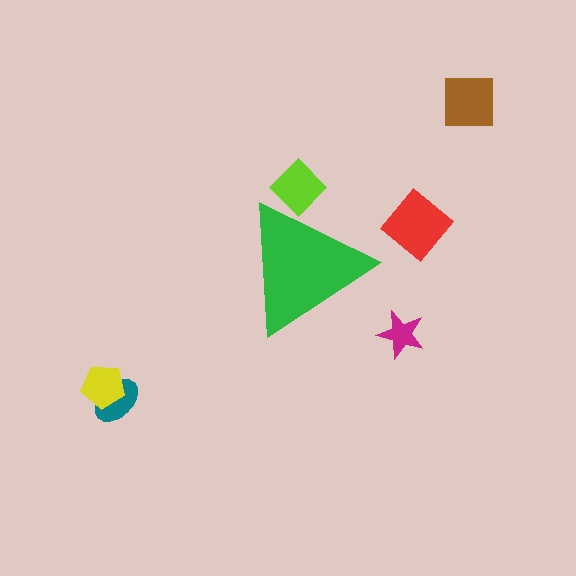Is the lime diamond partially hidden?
Yes, the lime diamond is partially hidden behind the green triangle.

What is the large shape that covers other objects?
A green triangle.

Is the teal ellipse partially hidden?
No, the teal ellipse is fully visible.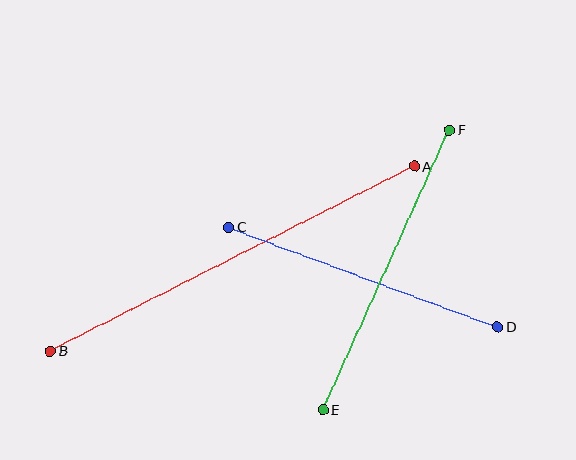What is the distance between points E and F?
The distance is approximately 307 pixels.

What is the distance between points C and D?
The distance is approximately 286 pixels.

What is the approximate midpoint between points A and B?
The midpoint is at approximately (233, 259) pixels.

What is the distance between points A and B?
The distance is approximately 409 pixels.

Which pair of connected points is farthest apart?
Points A and B are farthest apart.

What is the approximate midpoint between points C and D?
The midpoint is at approximately (363, 277) pixels.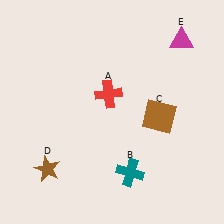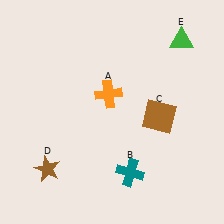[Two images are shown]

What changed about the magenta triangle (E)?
In Image 1, E is magenta. In Image 2, it changed to green.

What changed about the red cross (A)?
In Image 1, A is red. In Image 2, it changed to orange.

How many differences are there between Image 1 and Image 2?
There are 2 differences between the two images.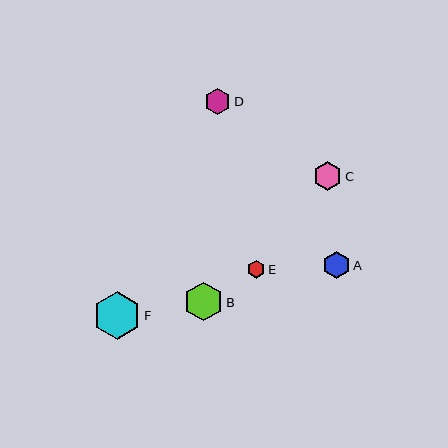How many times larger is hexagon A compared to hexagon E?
Hexagon A is approximately 1.5 times the size of hexagon E.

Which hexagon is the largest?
Hexagon F is the largest with a size of approximately 48 pixels.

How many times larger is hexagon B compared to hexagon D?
Hexagon B is approximately 1.5 times the size of hexagon D.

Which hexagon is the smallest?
Hexagon E is the smallest with a size of approximately 18 pixels.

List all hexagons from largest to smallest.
From largest to smallest: F, B, C, A, D, E.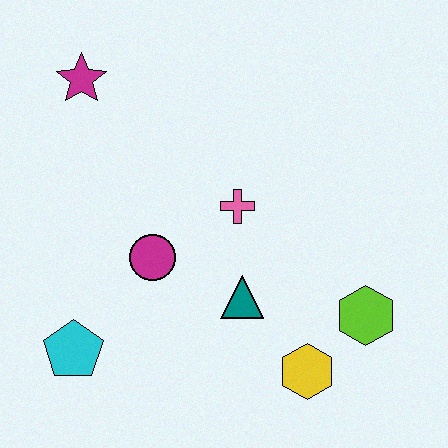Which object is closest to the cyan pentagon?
The magenta circle is closest to the cyan pentagon.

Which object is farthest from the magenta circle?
The lime hexagon is farthest from the magenta circle.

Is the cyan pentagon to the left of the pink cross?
Yes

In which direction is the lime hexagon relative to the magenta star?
The lime hexagon is to the right of the magenta star.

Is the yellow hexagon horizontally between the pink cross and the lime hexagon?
Yes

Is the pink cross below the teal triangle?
No